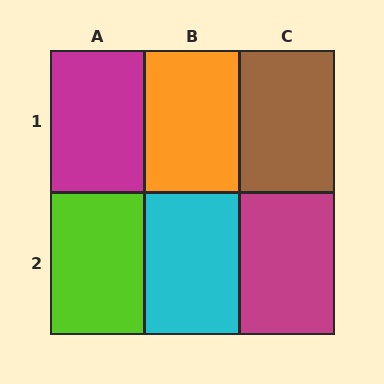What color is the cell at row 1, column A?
Magenta.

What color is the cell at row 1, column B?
Orange.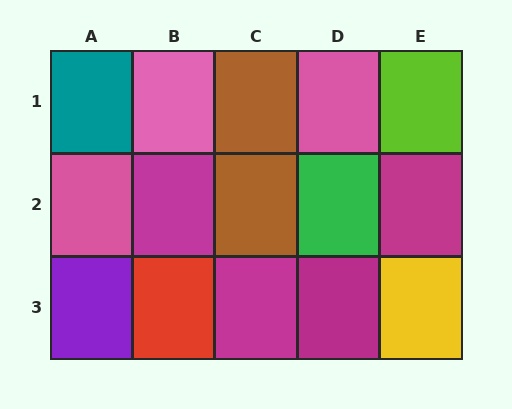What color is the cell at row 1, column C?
Brown.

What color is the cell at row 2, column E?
Magenta.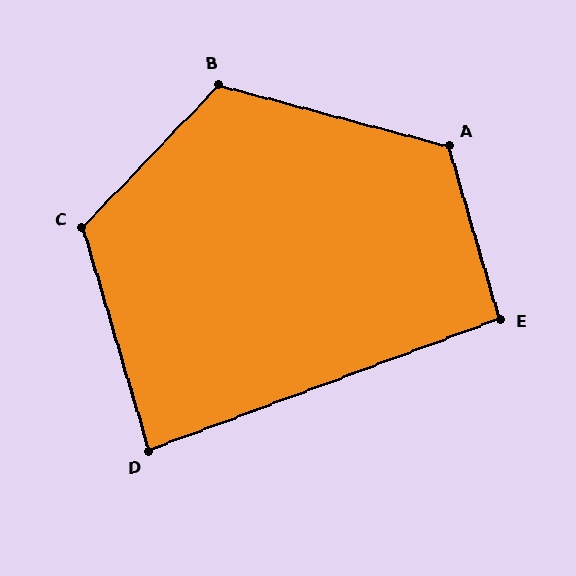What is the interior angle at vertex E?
Approximately 94 degrees (approximately right).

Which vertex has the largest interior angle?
A, at approximately 121 degrees.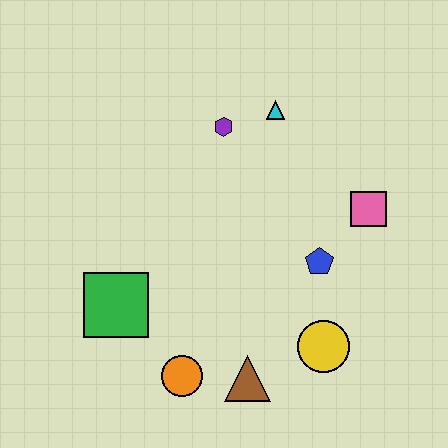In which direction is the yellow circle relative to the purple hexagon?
The yellow circle is below the purple hexagon.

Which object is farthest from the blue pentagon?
The green square is farthest from the blue pentagon.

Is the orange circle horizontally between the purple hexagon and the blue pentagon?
No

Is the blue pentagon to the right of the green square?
Yes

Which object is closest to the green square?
The orange circle is closest to the green square.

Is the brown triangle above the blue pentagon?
No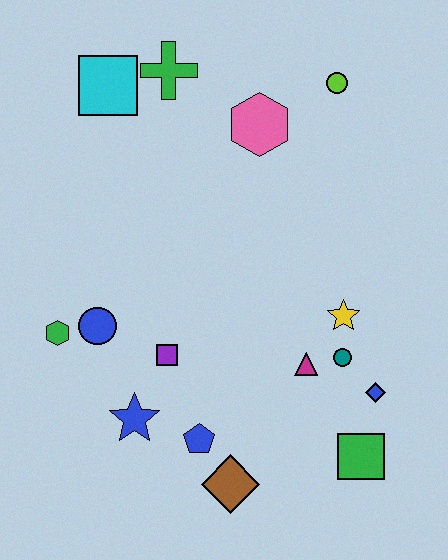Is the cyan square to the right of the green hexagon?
Yes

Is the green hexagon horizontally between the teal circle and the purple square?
No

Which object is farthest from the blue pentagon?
The lime circle is farthest from the blue pentagon.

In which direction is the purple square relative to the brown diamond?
The purple square is above the brown diamond.